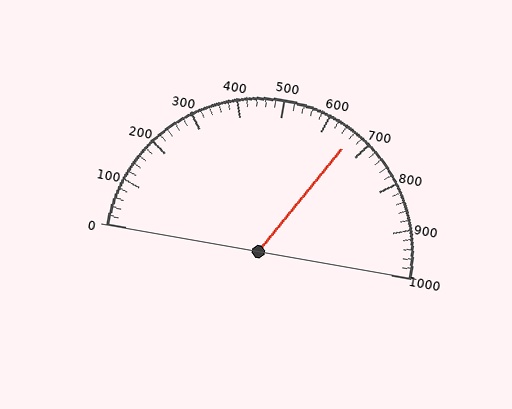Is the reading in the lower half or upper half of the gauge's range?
The reading is in the upper half of the range (0 to 1000).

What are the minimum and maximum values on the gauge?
The gauge ranges from 0 to 1000.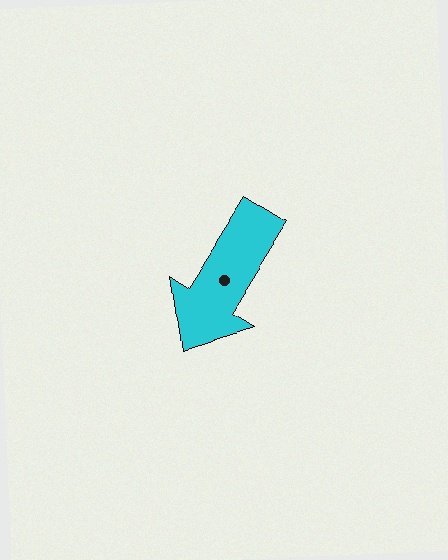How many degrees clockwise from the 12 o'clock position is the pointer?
Approximately 212 degrees.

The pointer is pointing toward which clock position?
Roughly 7 o'clock.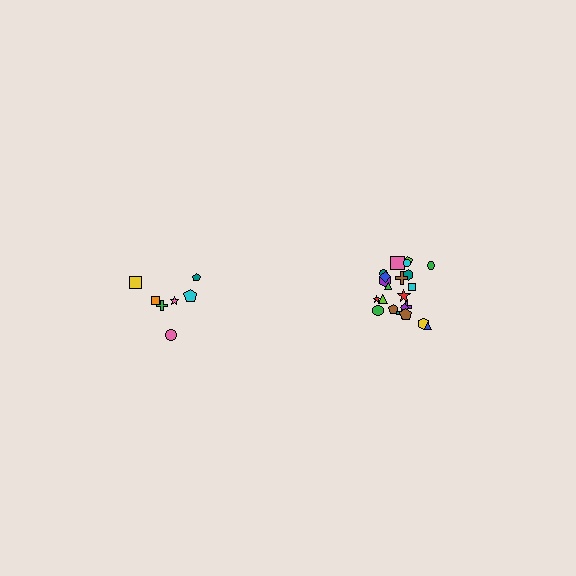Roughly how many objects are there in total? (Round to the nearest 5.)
Roughly 30 objects in total.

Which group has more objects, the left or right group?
The right group.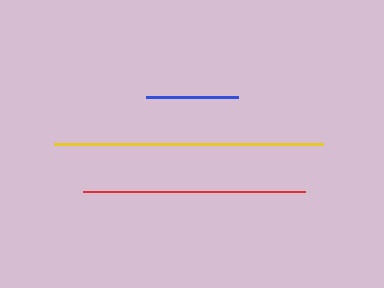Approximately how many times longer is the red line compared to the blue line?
The red line is approximately 2.4 times the length of the blue line.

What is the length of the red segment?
The red segment is approximately 223 pixels long.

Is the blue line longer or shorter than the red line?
The red line is longer than the blue line.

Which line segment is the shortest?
The blue line is the shortest at approximately 92 pixels.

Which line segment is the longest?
The yellow line is the longest at approximately 269 pixels.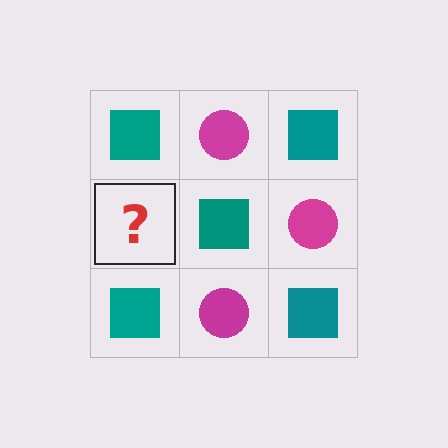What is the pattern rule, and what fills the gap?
The rule is that it alternates teal square and magenta circle in a checkerboard pattern. The gap should be filled with a magenta circle.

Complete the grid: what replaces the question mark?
The question mark should be replaced with a magenta circle.